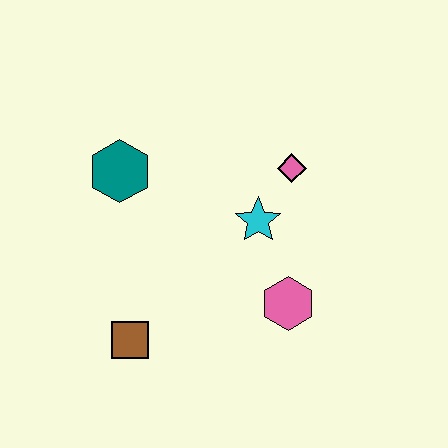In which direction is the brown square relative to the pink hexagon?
The brown square is to the left of the pink hexagon.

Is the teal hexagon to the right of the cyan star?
No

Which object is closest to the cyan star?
The pink diamond is closest to the cyan star.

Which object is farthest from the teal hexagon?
The pink hexagon is farthest from the teal hexagon.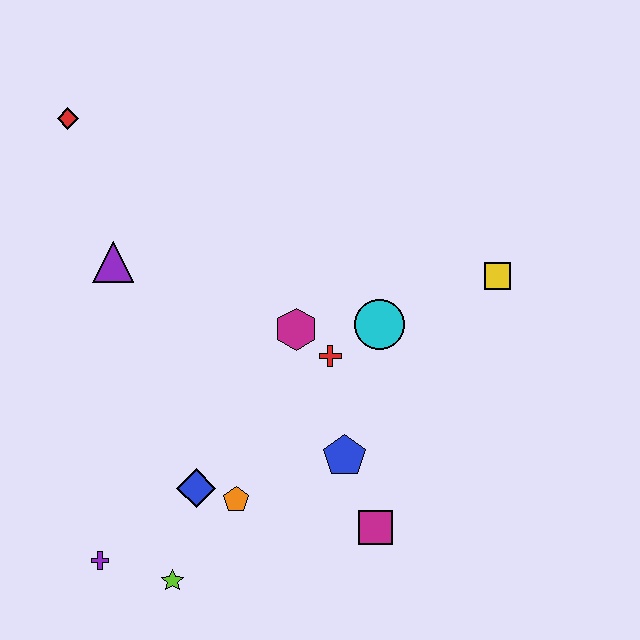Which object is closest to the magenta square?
The blue pentagon is closest to the magenta square.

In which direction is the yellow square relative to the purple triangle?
The yellow square is to the right of the purple triangle.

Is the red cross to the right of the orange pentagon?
Yes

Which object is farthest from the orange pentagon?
The red diamond is farthest from the orange pentagon.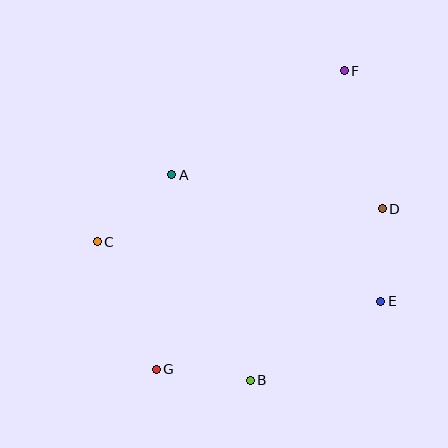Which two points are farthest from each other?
Points F and G are farthest from each other.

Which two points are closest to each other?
Points D and E are closest to each other.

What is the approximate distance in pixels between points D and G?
The distance between D and G is approximately 277 pixels.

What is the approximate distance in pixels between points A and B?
The distance between A and B is approximately 220 pixels.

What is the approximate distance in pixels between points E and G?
The distance between E and G is approximately 235 pixels.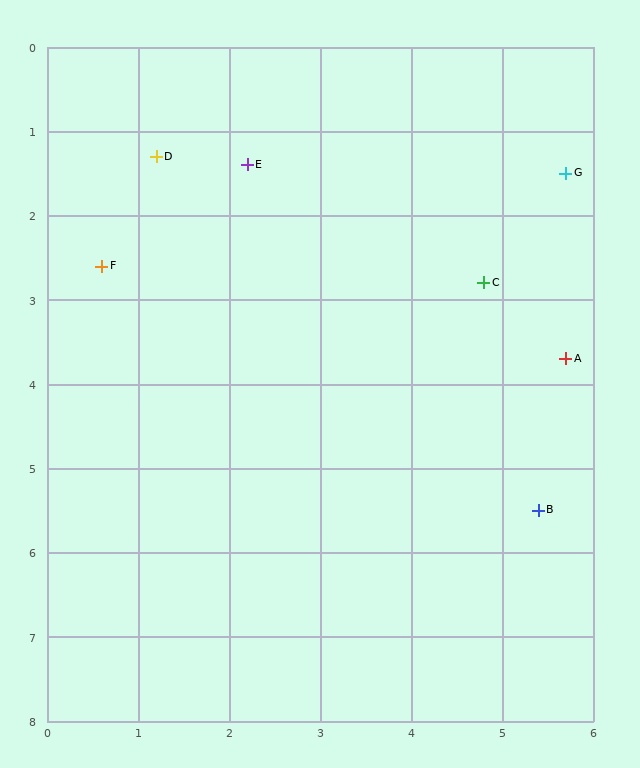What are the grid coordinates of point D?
Point D is at approximately (1.2, 1.3).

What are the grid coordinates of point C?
Point C is at approximately (4.8, 2.8).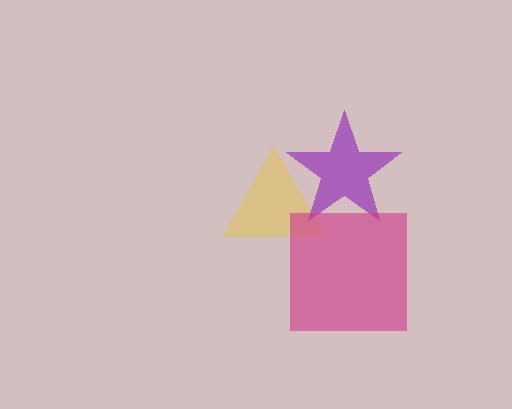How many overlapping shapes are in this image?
There are 3 overlapping shapes in the image.